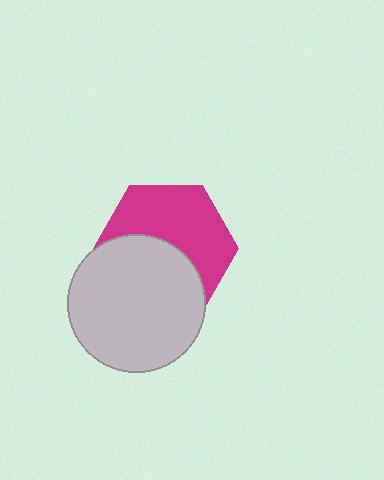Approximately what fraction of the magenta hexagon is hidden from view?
Roughly 46% of the magenta hexagon is hidden behind the light gray circle.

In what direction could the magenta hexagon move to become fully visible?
The magenta hexagon could move up. That would shift it out from behind the light gray circle entirely.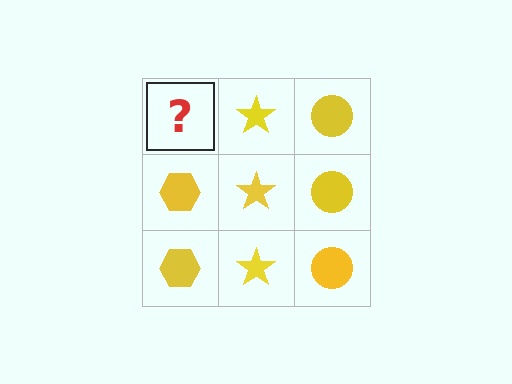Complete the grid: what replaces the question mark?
The question mark should be replaced with a yellow hexagon.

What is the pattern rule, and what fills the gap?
The rule is that each column has a consistent shape. The gap should be filled with a yellow hexagon.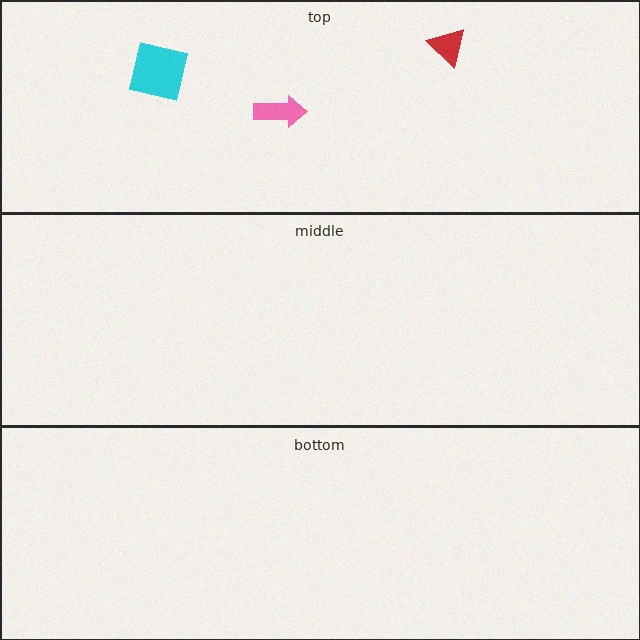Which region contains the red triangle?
The top region.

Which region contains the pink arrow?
The top region.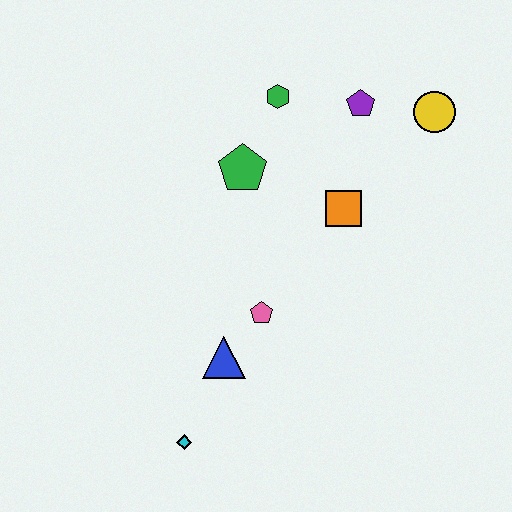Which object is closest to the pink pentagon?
The blue triangle is closest to the pink pentagon.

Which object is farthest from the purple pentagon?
The cyan diamond is farthest from the purple pentagon.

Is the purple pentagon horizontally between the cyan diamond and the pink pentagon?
No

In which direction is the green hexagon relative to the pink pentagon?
The green hexagon is above the pink pentagon.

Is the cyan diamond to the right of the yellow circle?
No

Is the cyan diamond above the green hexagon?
No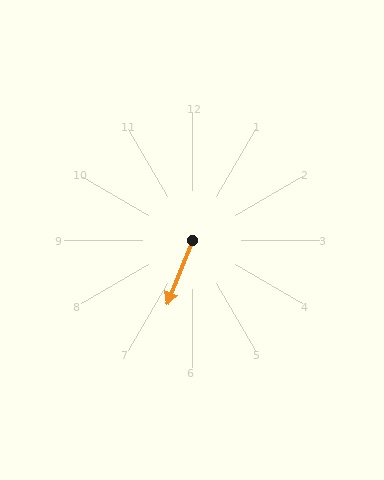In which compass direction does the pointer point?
South.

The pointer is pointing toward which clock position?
Roughly 7 o'clock.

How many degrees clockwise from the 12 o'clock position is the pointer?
Approximately 201 degrees.